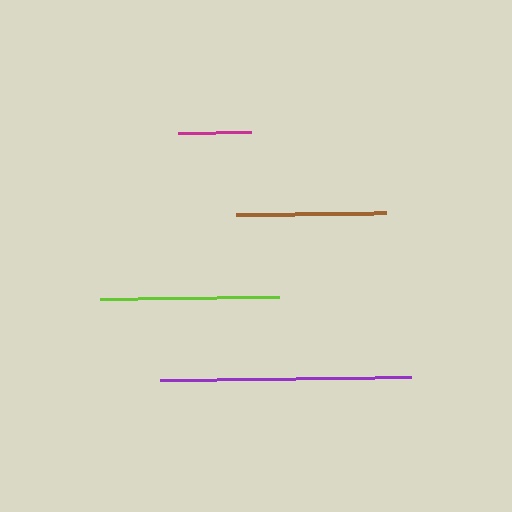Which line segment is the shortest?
The magenta line is the shortest at approximately 74 pixels.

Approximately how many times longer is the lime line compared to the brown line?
The lime line is approximately 1.2 times the length of the brown line.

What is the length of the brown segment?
The brown segment is approximately 150 pixels long.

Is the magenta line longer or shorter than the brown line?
The brown line is longer than the magenta line.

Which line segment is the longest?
The purple line is the longest at approximately 251 pixels.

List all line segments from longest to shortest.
From longest to shortest: purple, lime, brown, magenta.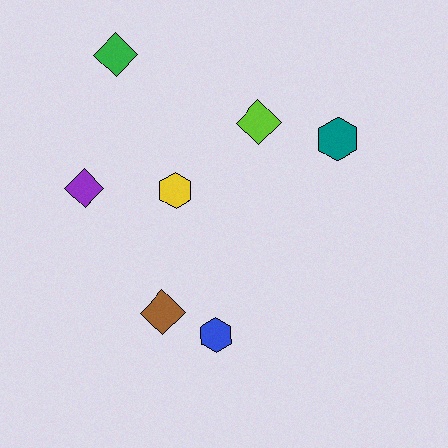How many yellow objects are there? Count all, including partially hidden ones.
There is 1 yellow object.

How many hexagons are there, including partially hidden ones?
There are 3 hexagons.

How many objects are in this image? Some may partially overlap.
There are 7 objects.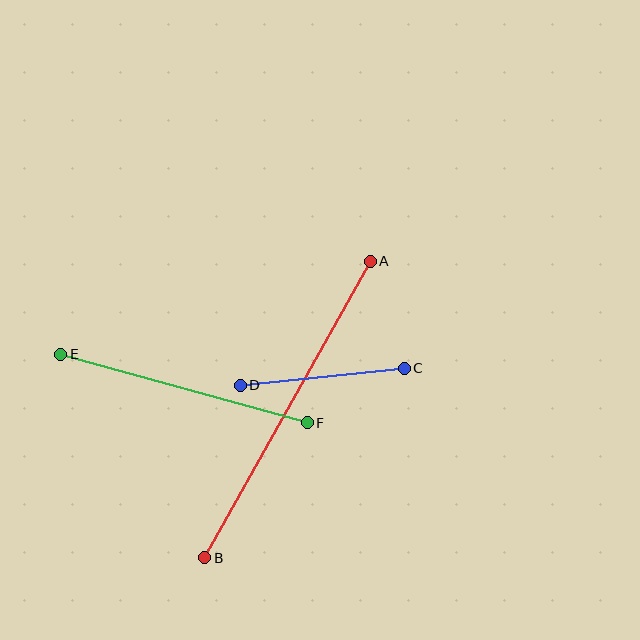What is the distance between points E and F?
The distance is approximately 256 pixels.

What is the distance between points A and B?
The distance is approximately 340 pixels.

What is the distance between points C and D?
The distance is approximately 165 pixels.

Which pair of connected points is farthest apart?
Points A and B are farthest apart.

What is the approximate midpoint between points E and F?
The midpoint is at approximately (184, 388) pixels.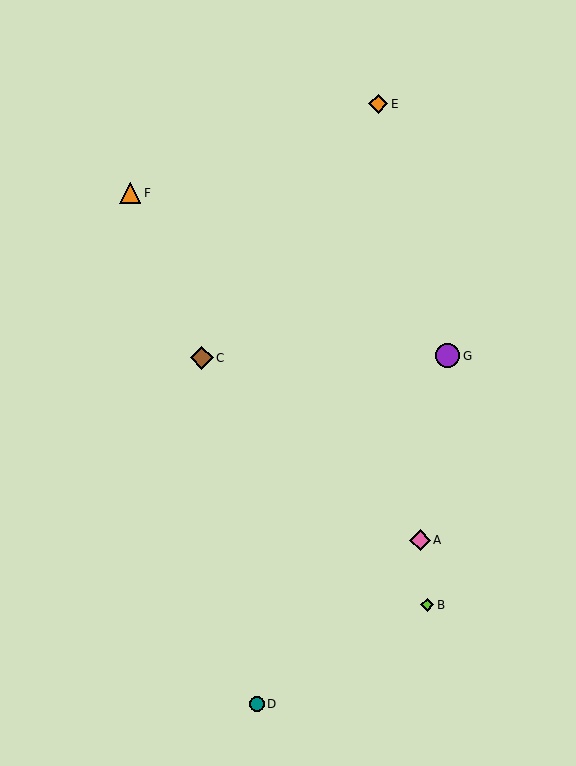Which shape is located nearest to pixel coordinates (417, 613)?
The lime diamond (labeled B) at (427, 605) is nearest to that location.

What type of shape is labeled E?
Shape E is an orange diamond.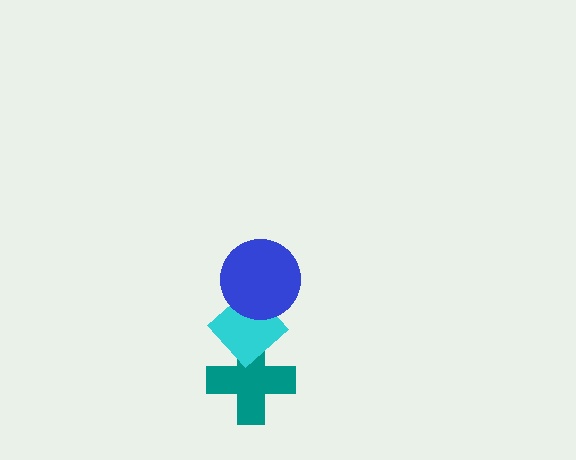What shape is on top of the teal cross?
The cyan diamond is on top of the teal cross.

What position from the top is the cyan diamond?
The cyan diamond is 2nd from the top.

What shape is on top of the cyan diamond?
The blue circle is on top of the cyan diamond.